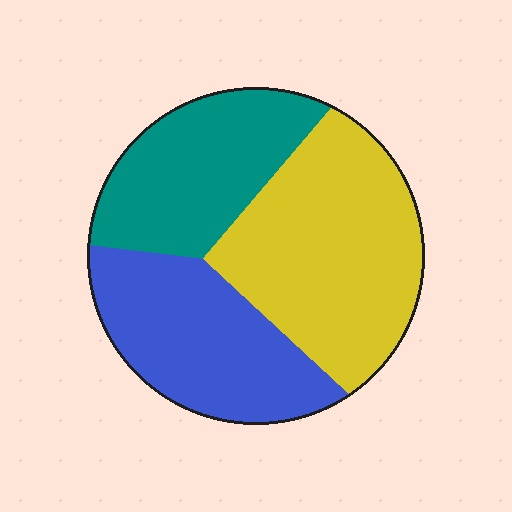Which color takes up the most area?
Yellow, at roughly 40%.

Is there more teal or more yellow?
Yellow.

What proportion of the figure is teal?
Teal covers roughly 30% of the figure.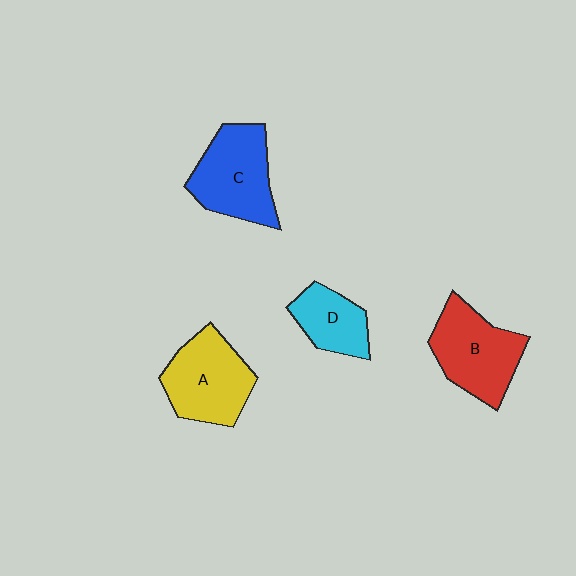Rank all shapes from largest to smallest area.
From largest to smallest: C (blue), A (yellow), B (red), D (cyan).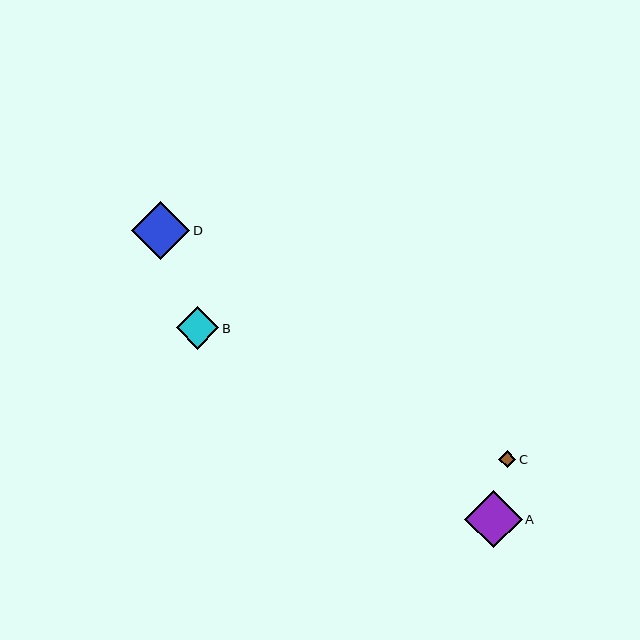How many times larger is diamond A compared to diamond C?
Diamond A is approximately 3.3 times the size of diamond C.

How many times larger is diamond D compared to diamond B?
Diamond D is approximately 1.4 times the size of diamond B.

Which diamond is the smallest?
Diamond C is the smallest with a size of approximately 17 pixels.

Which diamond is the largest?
Diamond D is the largest with a size of approximately 58 pixels.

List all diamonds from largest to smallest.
From largest to smallest: D, A, B, C.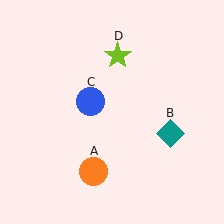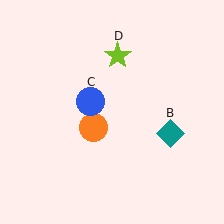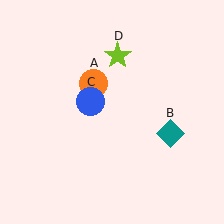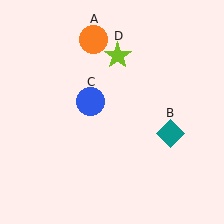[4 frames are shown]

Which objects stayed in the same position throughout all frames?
Teal diamond (object B) and blue circle (object C) and lime star (object D) remained stationary.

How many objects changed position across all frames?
1 object changed position: orange circle (object A).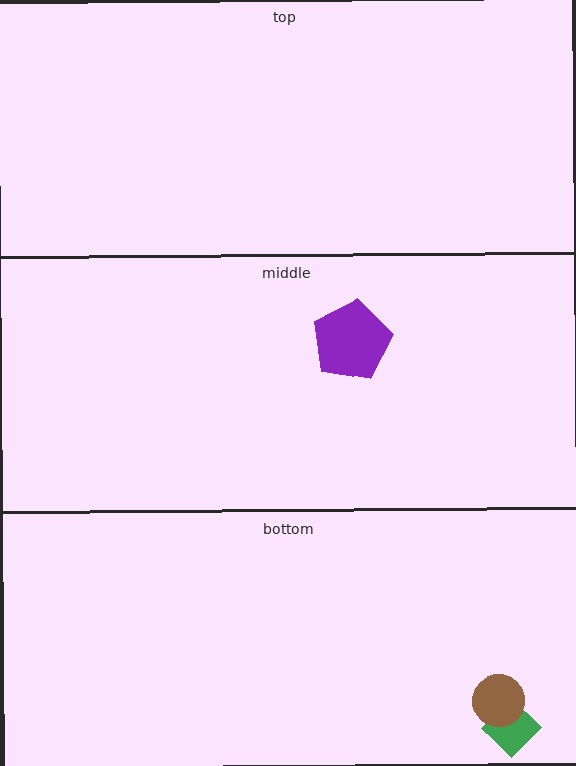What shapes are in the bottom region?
The green diamond, the brown circle.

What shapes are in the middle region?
The purple pentagon.